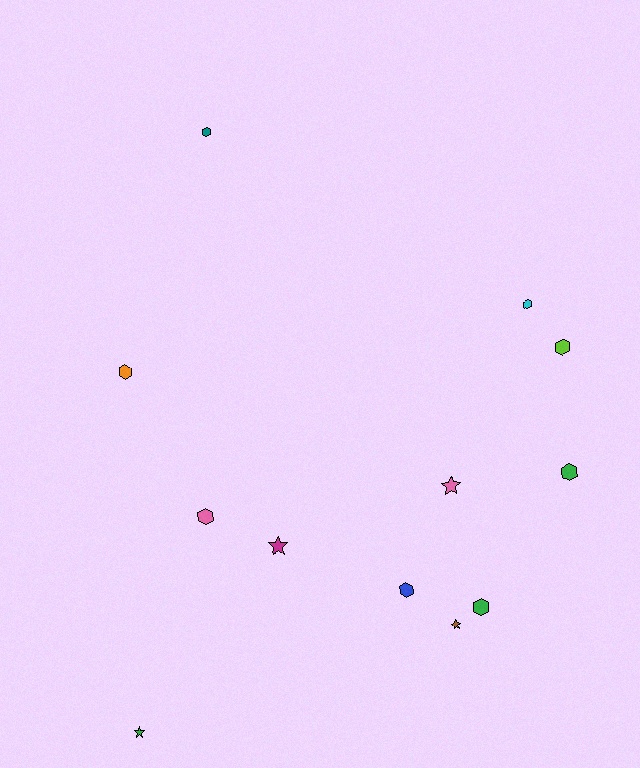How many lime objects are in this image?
There is 1 lime object.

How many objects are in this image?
There are 12 objects.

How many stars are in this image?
There are 4 stars.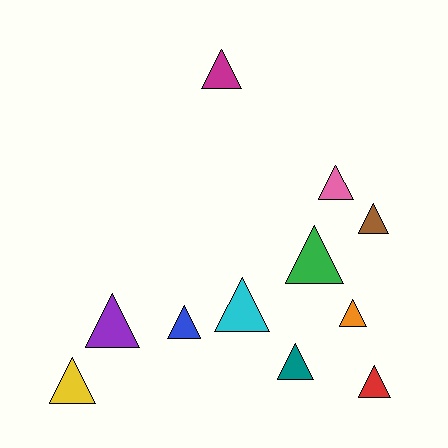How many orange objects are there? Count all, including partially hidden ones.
There is 1 orange object.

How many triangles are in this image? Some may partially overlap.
There are 11 triangles.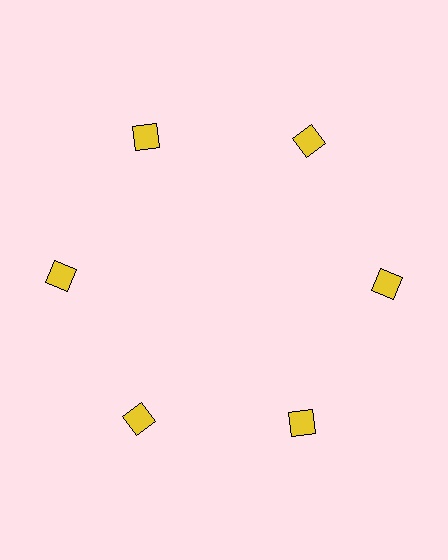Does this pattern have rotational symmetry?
Yes, this pattern has 6-fold rotational symmetry. It looks the same after rotating 60 degrees around the center.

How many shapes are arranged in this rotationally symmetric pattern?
There are 6 shapes, arranged in 6 groups of 1.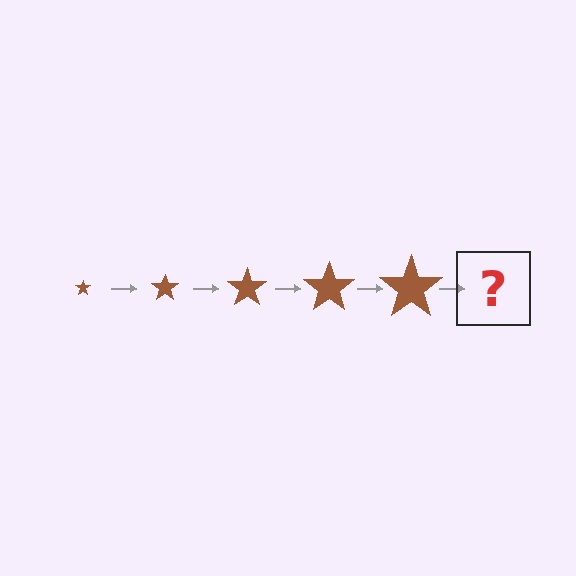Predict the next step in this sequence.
The next step is a brown star, larger than the previous one.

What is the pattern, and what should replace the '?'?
The pattern is that the star gets progressively larger each step. The '?' should be a brown star, larger than the previous one.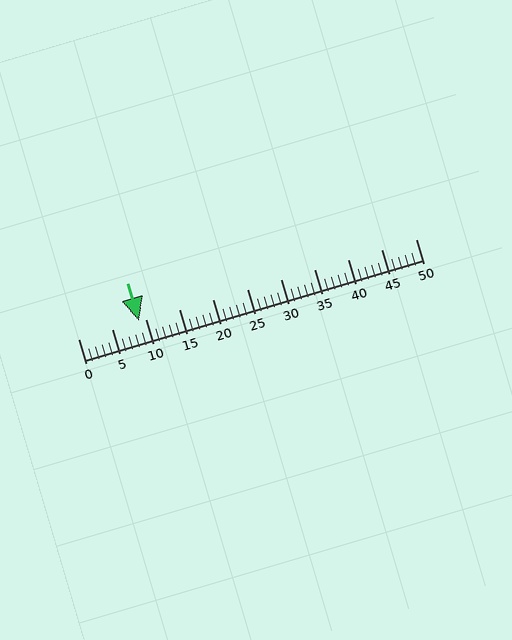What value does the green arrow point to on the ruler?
The green arrow points to approximately 9.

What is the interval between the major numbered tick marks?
The major tick marks are spaced 5 units apart.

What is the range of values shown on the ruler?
The ruler shows values from 0 to 50.